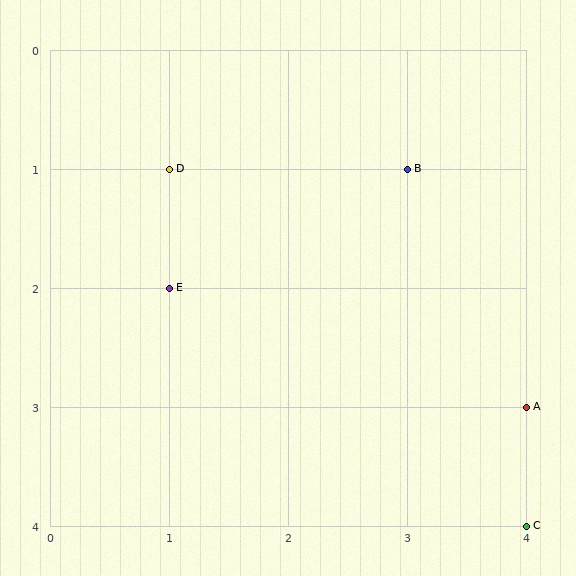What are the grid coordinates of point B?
Point B is at grid coordinates (3, 1).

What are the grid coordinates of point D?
Point D is at grid coordinates (1, 1).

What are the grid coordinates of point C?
Point C is at grid coordinates (4, 4).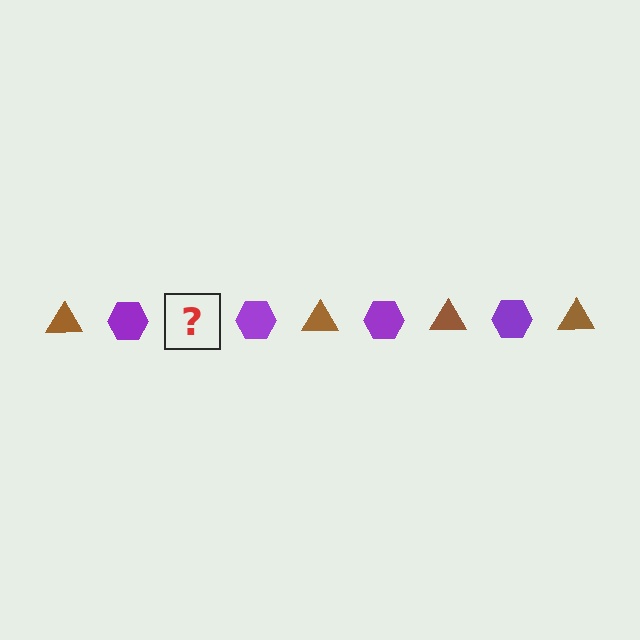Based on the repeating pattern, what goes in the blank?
The blank should be a brown triangle.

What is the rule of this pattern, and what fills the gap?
The rule is that the pattern alternates between brown triangle and purple hexagon. The gap should be filled with a brown triangle.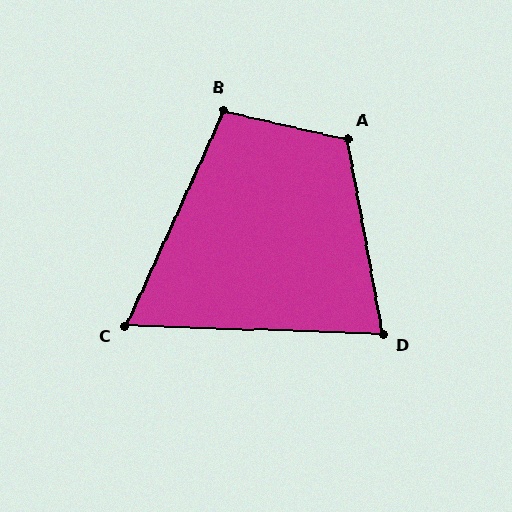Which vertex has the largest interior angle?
A, at approximately 113 degrees.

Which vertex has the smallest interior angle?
C, at approximately 67 degrees.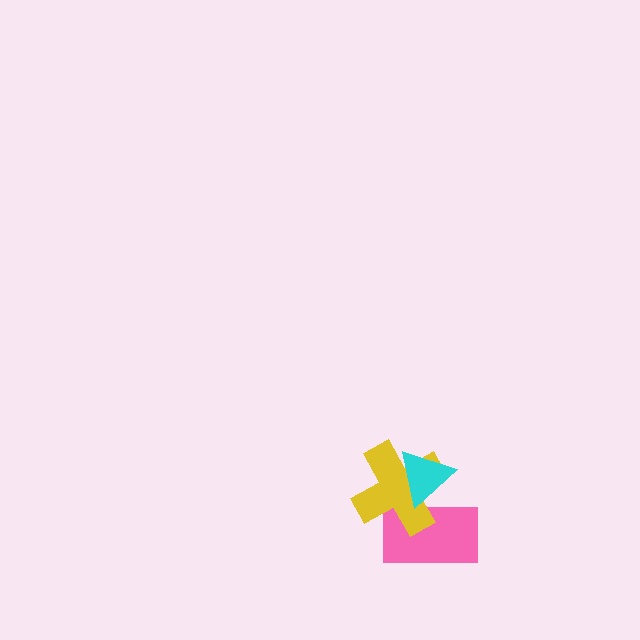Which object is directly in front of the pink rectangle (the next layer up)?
The yellow cross is directly in front of the pink rectangle.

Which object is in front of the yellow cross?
The cyan triangle is in front of the yellow cross.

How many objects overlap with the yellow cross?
2 objects overlap with the yellow cross.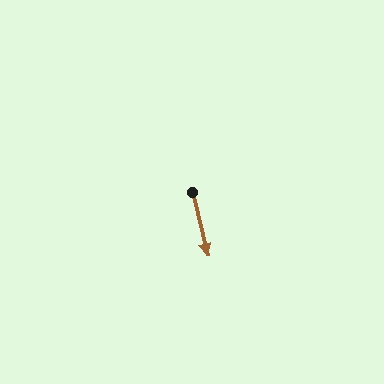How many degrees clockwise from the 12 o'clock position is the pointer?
Approximately 166 degrees.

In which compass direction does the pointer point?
South.